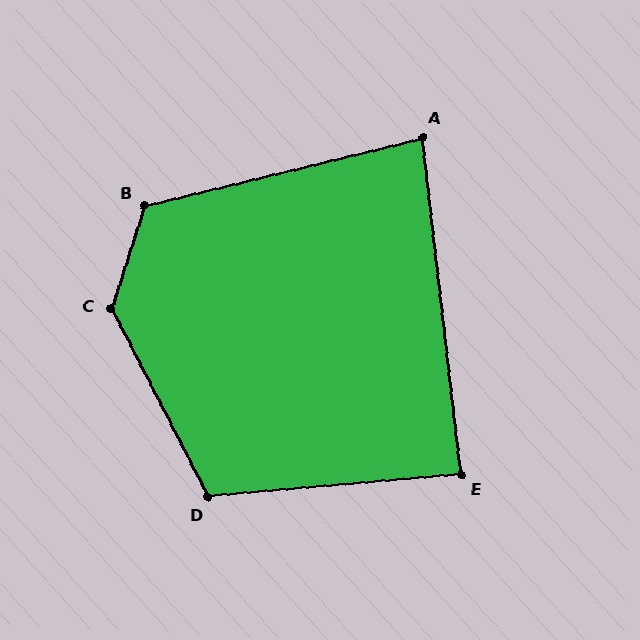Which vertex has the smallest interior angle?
A, at approximately 83 degrees.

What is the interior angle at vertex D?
Approximately 112 degrees (obtuse).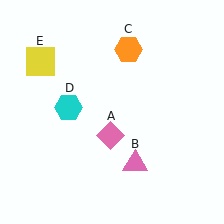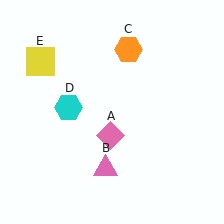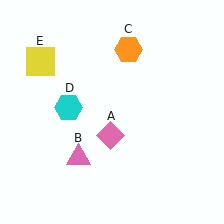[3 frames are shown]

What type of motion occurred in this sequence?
The pink triangle (object B) rotated clockwise around the center of the scene.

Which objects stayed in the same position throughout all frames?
Pink diamond (object A) and orange hexagon (object C) and cyan hexagon (object D) and yellow square (object E) remained stationary.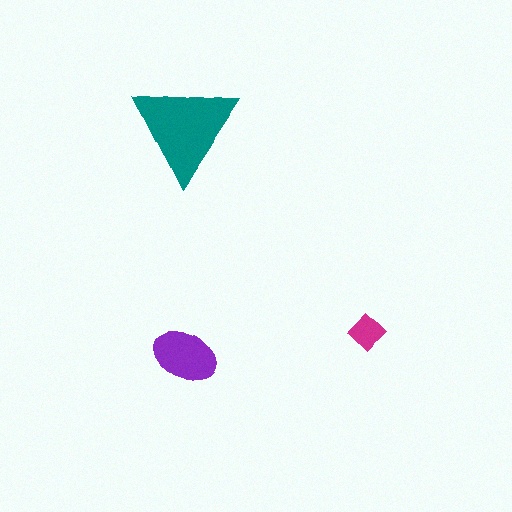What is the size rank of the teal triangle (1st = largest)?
1st.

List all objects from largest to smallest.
The teal triangle, the purple ellipse, the magenta diamond.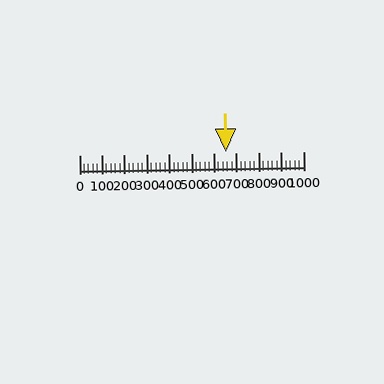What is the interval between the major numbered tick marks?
The major tick marks are spaced 100 units apart.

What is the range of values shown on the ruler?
The ruler shows values from 0 to 1000.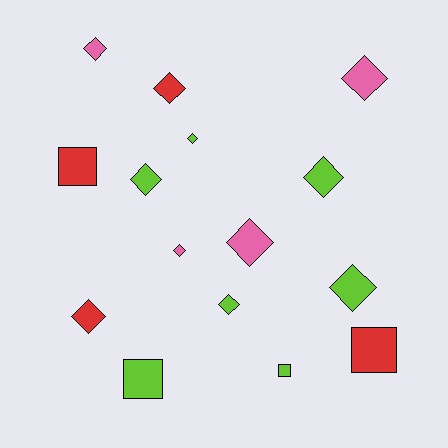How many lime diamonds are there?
There are 5 lime diamonds.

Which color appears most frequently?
Lime, with 7 objects.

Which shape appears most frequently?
Diamond, with 11 objects.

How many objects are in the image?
There are 15 objects.